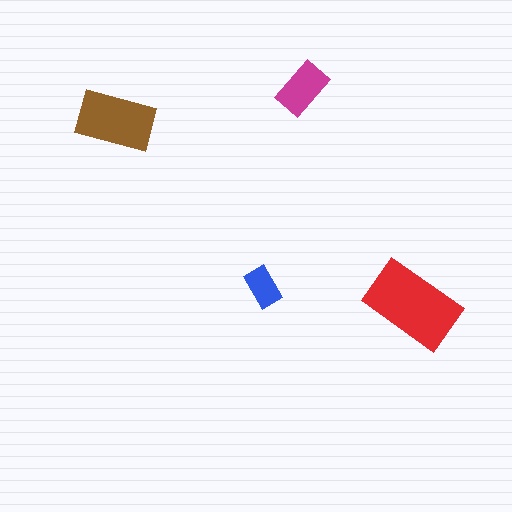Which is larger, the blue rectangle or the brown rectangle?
The brown one.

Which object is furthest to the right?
The red rectangle is rightmost.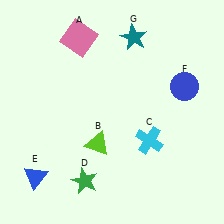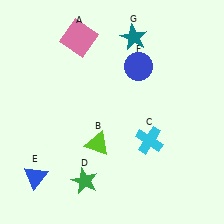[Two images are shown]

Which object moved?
The blue circle (F) moved left.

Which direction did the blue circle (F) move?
The blue circle (F) moved left.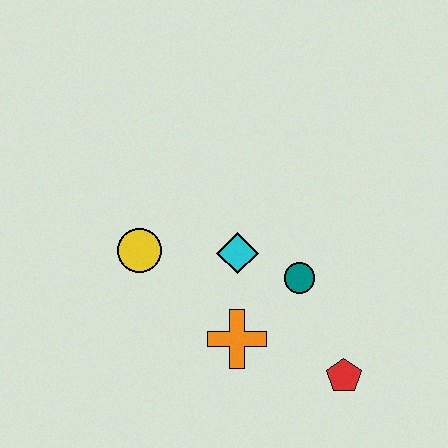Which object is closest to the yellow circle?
The cyan diamond is closest to the yellow circle.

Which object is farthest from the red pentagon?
The yellow circle is farthest from the red pentagon.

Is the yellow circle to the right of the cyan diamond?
No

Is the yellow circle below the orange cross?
No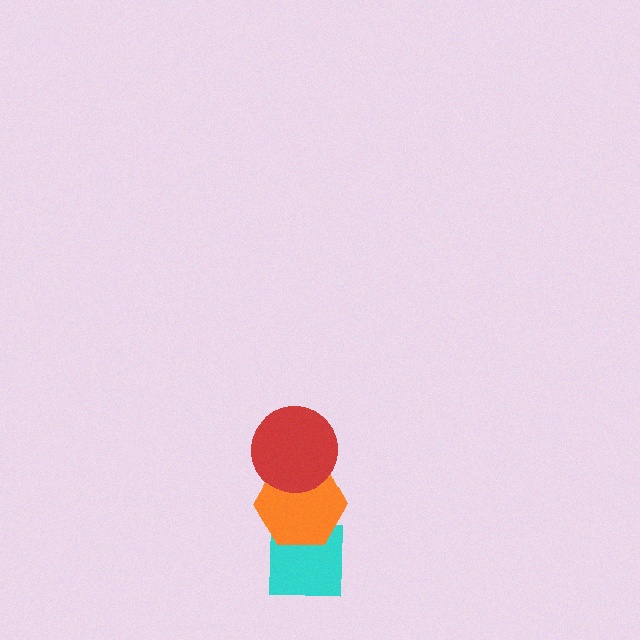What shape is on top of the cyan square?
The orange hexagon is on top of the cyan square.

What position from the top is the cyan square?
The cyan square is 3rd from the top.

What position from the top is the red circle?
The red circle is 1st from the top.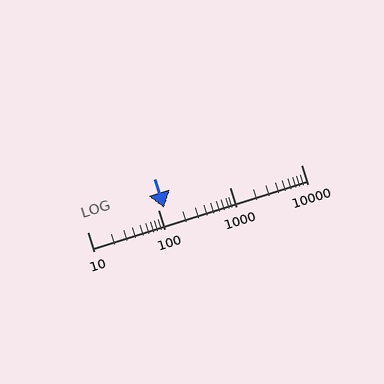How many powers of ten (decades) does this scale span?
The scale spans 3 decades, from 10 to 10000.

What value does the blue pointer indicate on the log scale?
The pointer indicates approximately 120.